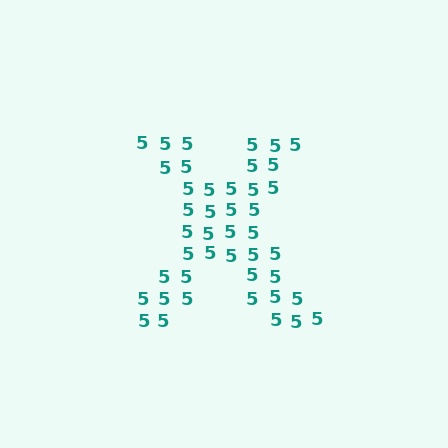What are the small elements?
The small elements are digit 5's.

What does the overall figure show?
The overall figure shows the letter X.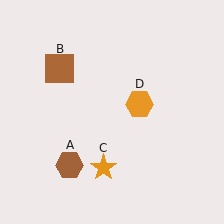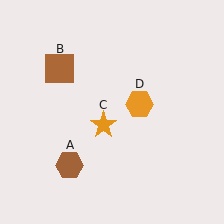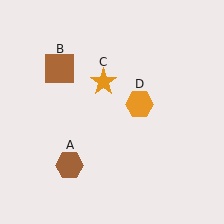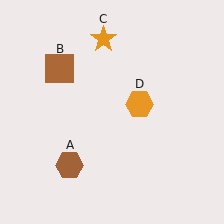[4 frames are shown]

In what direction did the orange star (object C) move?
The orange star (object C) moved up.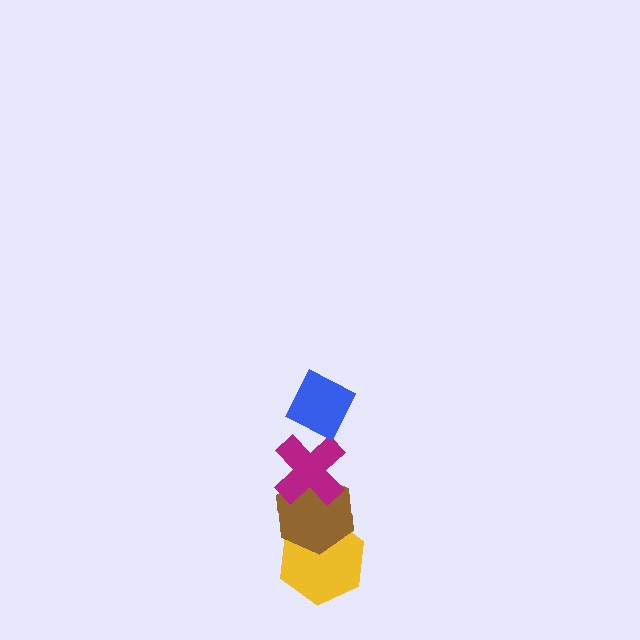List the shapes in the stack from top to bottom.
From top to bottom: the blue diamond, the magenta cross, the brown hexagon, the yellow hexagon.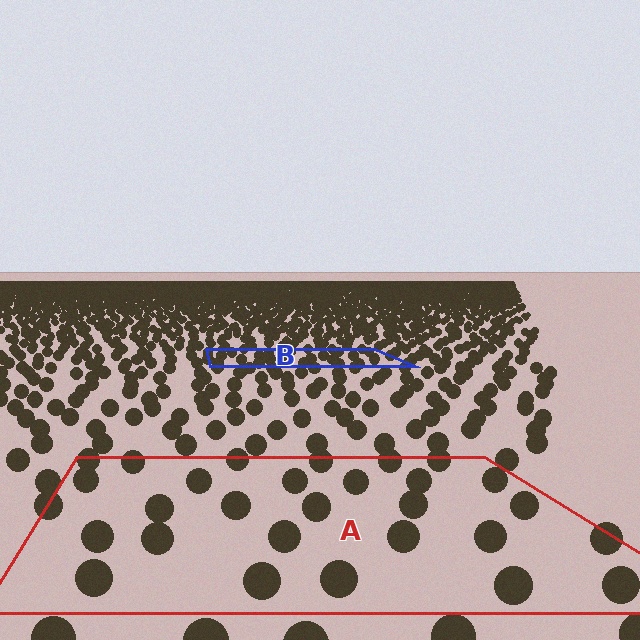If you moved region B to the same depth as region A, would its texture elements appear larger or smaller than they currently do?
They would appear larger. At a closer depth, the same texture elements are projected at a bigger on-screen size.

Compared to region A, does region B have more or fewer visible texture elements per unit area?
Region B has more texture elements per unit area — they are packed more densely because it is farther away.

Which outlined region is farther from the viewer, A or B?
Region B is farther from the viewer — the texture elements inside it appear smaller and more densely packed.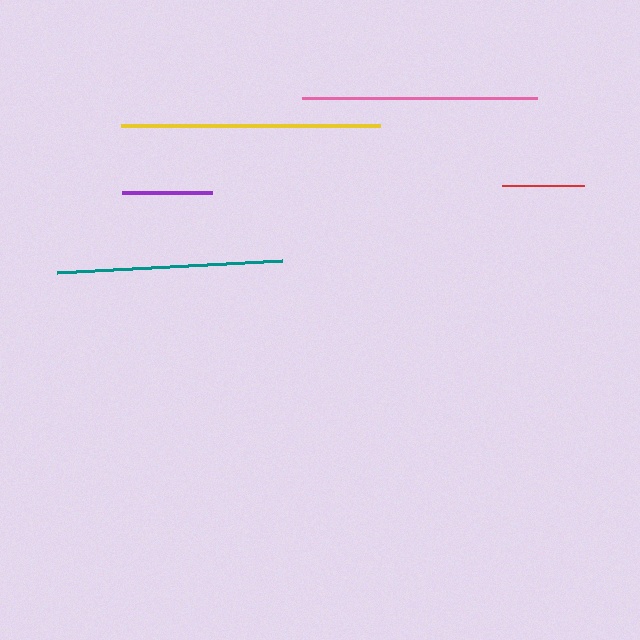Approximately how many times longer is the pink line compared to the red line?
The pink line is approximately 2.8 times the length of the red line.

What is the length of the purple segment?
The purple segment is approximately 90 pixels long.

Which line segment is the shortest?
The red line is the shortest at approximately 83 pixels.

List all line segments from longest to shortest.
From longest to shortest: yellow, pink, teal, purple, red.